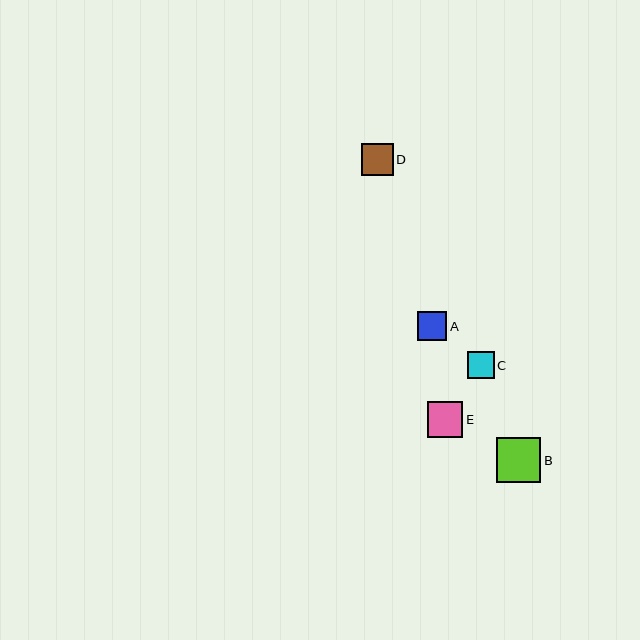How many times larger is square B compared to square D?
Square B is approximately 1.4 times the size of square D.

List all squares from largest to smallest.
From largest to smallest: B, E, D, A, C.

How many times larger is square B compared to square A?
Square B is approximately 1.5 times the size of square A.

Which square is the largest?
Square B is the largest with a size of approximately 45 pixels.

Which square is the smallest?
Square C is the smallest with a size of approximately 27 pixels.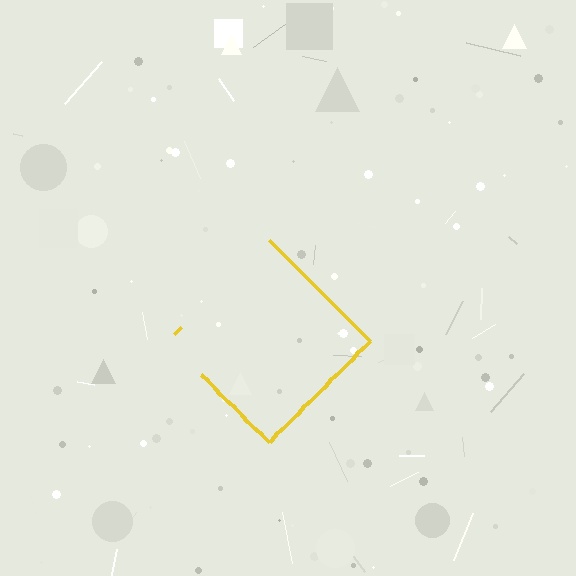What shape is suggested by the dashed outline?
The dashed outline suggests a diamond.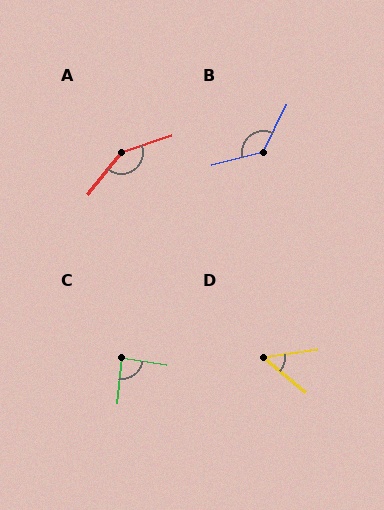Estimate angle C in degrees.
Approximately 87 degrees.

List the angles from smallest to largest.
D (48°), C (87°), B (130°), A (147°).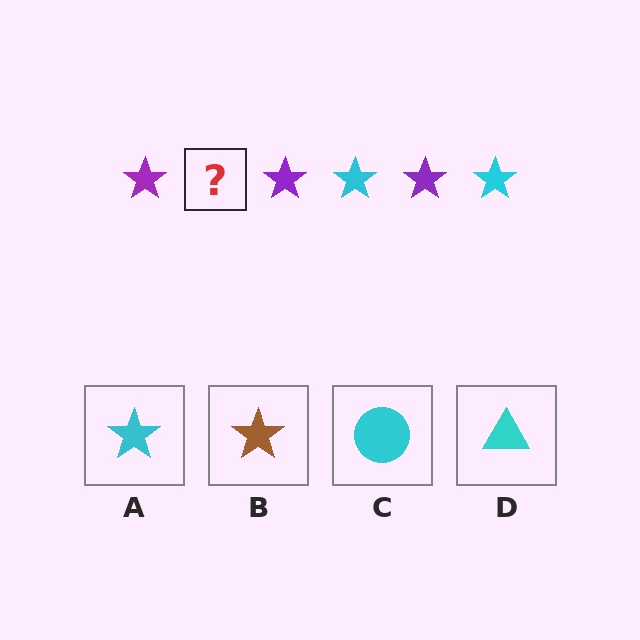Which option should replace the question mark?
Option A.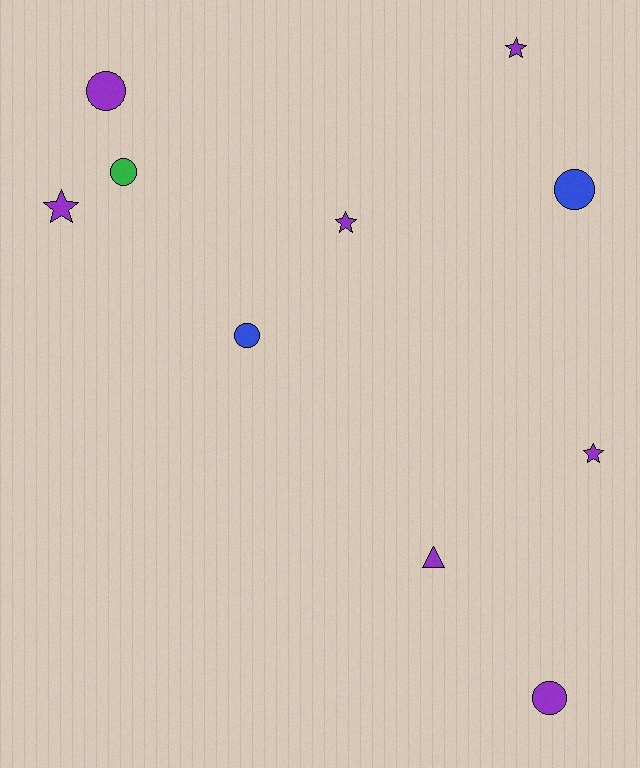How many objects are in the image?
There are 10 objects.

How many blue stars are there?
There are no blue stars.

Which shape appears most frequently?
Circle, with 5 objects.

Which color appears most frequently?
Purple, with 7 objects.